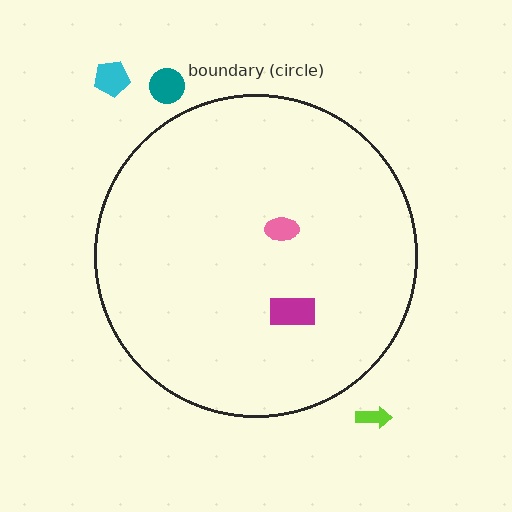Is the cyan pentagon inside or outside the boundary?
Outside.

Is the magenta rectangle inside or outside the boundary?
Inside.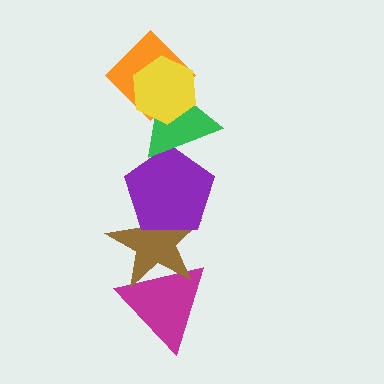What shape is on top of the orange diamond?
The yellow hexagon is on top of the orange diamond.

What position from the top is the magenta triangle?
The magenta triangle is 6th from the top.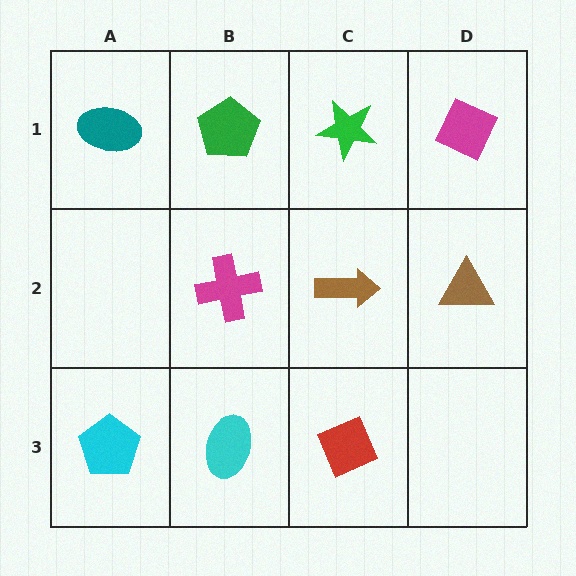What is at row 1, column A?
A teal ellipse.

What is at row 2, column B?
A magenta cross.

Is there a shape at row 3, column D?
No, that cell is empty.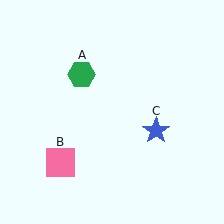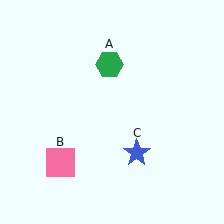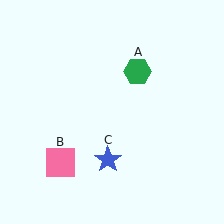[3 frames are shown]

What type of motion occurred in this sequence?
The green hexagon (object A), blue star (object C) rotated clockwise around the center of the scene.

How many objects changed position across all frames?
2 objects changed position: green hexagon (object A), blue star (object C).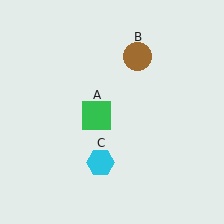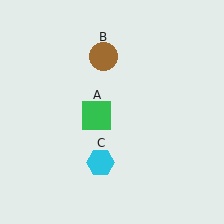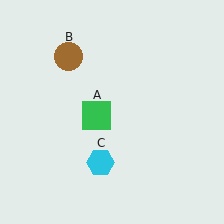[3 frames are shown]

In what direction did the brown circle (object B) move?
The brown circle (object B) moved left.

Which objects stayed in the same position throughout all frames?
Green square (object A) and cyan hexagon (object C) remained stationary.